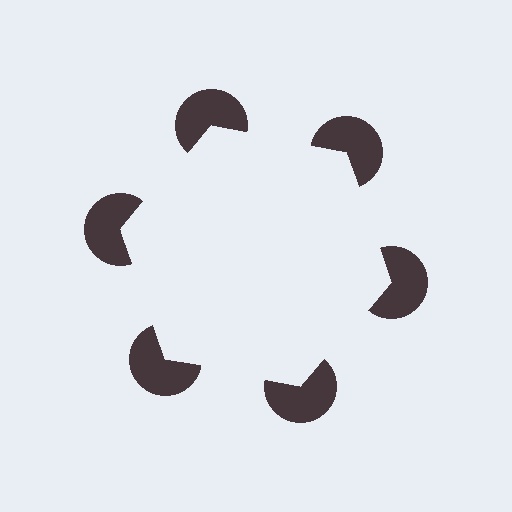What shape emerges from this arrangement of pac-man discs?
An illusory hexagon — its edges are inferred from the aligned wedge cuts in the pac-man discs, not physically drawn.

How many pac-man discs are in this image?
There are 6 — one at each vertex of the illusory hexagon.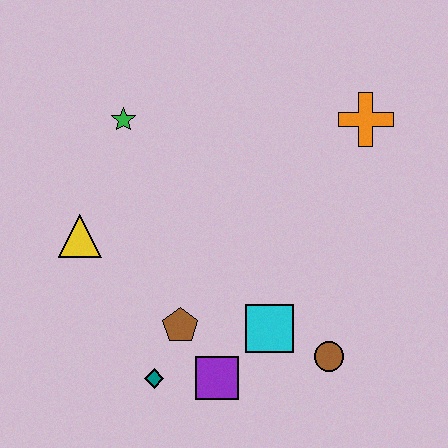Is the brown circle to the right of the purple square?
Yes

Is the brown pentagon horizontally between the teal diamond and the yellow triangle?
No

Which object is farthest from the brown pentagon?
The orange cross is farthest from the brown pentagon.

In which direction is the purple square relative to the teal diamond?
The purple square is to the right of the teal diamond.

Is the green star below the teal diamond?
No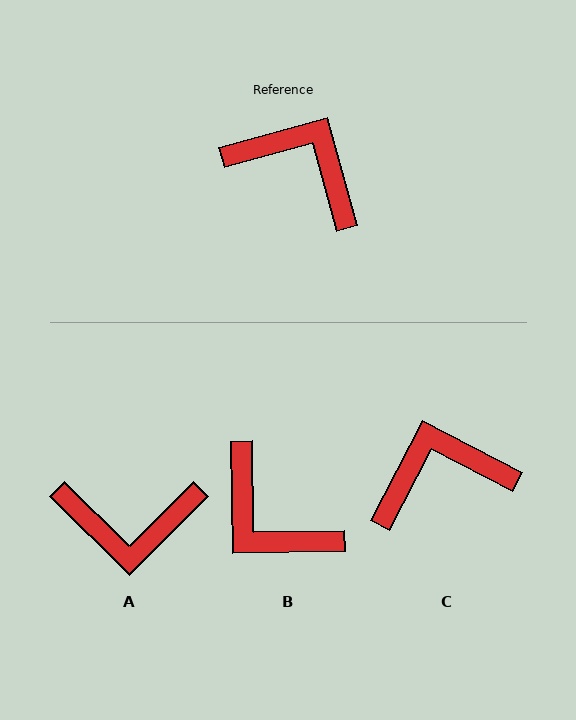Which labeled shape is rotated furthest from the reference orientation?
B, about 165 degrees away.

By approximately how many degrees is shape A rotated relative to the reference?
Approximately 151 degrees clockwise.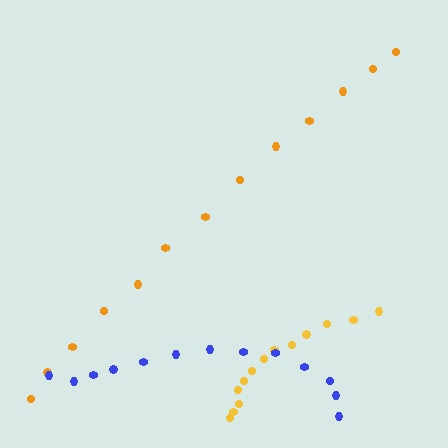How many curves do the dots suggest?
There are 3 distinct paths.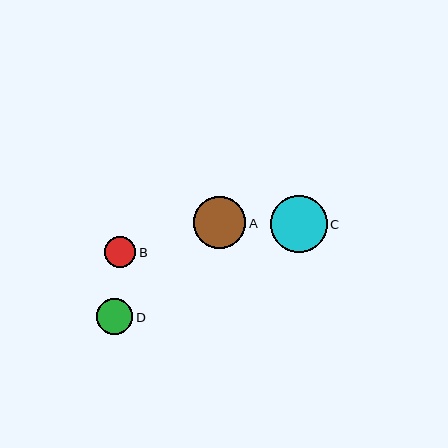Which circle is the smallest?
Circle B is the smallest with a size of approximately 32 pixels.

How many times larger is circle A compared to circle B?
Circle A is approximately 1.7 times the size of circle B.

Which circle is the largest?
Circle C is the largest with a size of approximately 57 pixels.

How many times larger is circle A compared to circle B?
Circle A is approximately 1.7 times the size of circle B.